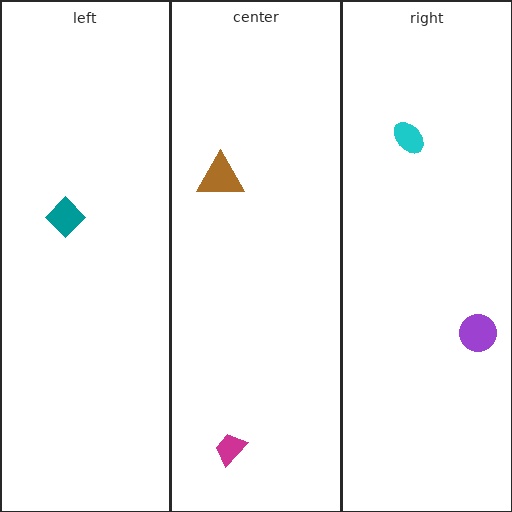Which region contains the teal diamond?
The left region.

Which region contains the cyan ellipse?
The right region.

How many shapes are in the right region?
2.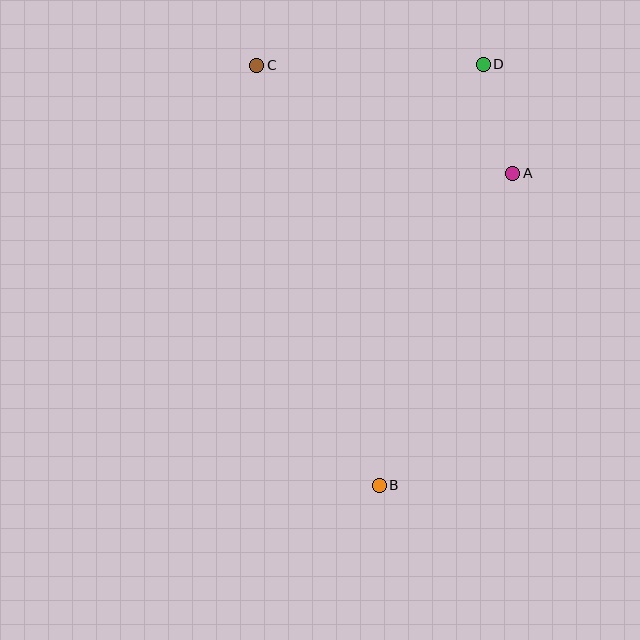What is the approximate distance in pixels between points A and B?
The distance between A and B is approximately 339 pixels.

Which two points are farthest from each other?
Points B and C are farthest from each other.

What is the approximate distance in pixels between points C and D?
The distance between C and D is approximately 226 pixels.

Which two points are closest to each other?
Points A and D are closest to each other.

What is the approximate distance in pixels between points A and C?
The distance between A and C is approximately 278 pixels.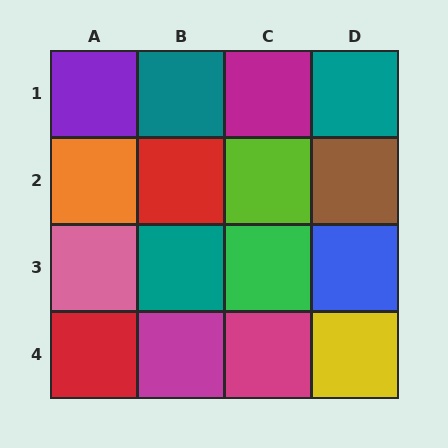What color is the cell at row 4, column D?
Yellow.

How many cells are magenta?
3 cells are magenta.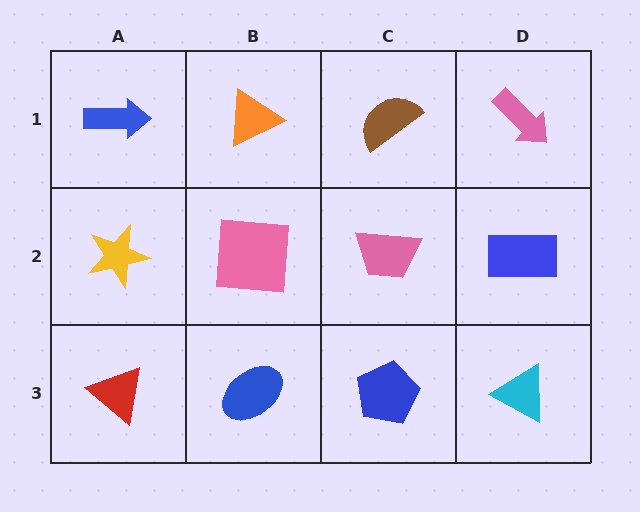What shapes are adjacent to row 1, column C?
A pink trapezoid (row 2, column C), an orange triangle (row 1, column B), a pink arrow (row 1, column D).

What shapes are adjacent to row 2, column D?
A pink arrow (row 1, column D), a cyan triangle (row 3, column D), a pink trapezoid (row 2, column C).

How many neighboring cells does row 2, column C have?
4.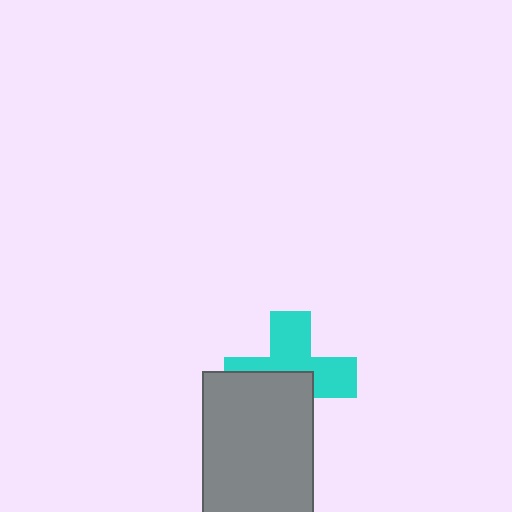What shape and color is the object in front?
The object in front is a gray rectangle.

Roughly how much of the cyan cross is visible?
About half of it is visible (roughly 54%).